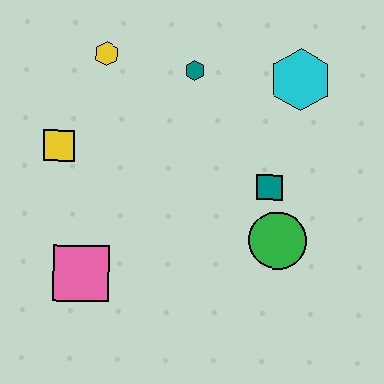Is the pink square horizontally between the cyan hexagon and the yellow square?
Yes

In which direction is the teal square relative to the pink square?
The teal square is to the right of the pink square.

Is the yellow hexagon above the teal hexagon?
Yes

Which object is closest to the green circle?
The teal square is closest to the green circle.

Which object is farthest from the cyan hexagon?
The pink square is farthest from the cyan hexagon.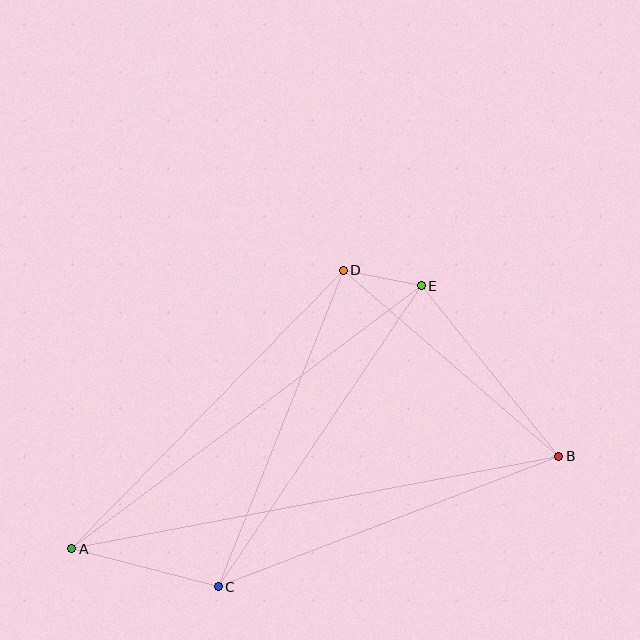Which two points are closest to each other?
Points D and E are closest to each other.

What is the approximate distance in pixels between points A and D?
The distance between A and D is approximately 389 pixels.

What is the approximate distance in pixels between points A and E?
The distance between A and E is approximately 438 pixels.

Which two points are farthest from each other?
Points A and B are farthest from each other.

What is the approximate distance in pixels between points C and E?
The distance between C and E is approximately 363 pixels.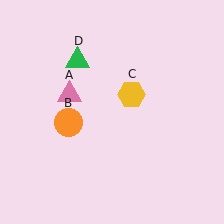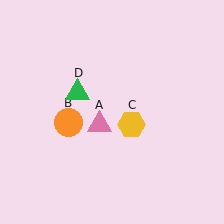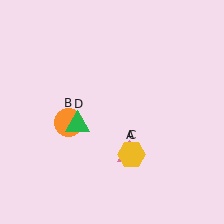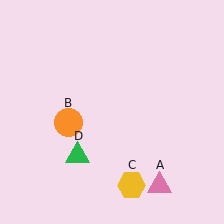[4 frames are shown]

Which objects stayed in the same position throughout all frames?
Orange circle (object B) remained stationary.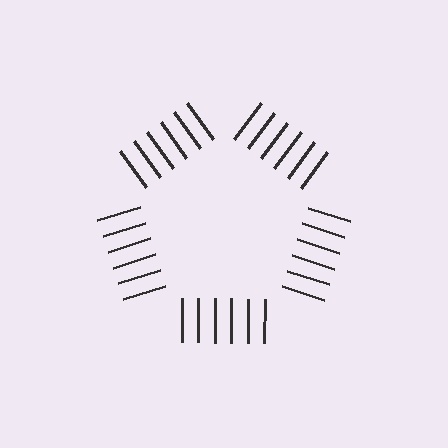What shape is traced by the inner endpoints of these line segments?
An illusory pentagon — the line segments terminate on its edges but no continuous stroke is drawn.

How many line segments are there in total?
30 — 6 along each of the 5 edges.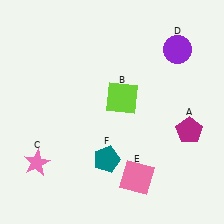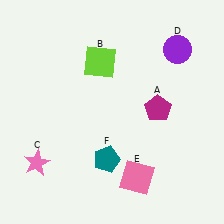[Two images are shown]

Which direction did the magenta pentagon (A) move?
The magenta pentagon (A) moved left.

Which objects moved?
The objects that moved are: the magenta pentagon (A), the lime square (B).